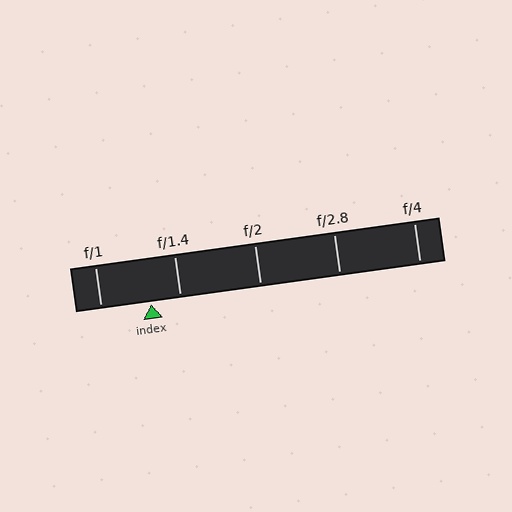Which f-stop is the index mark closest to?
The index mark is closest to f/1.4.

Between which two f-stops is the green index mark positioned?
The index mark is between f/1 and f/1.4.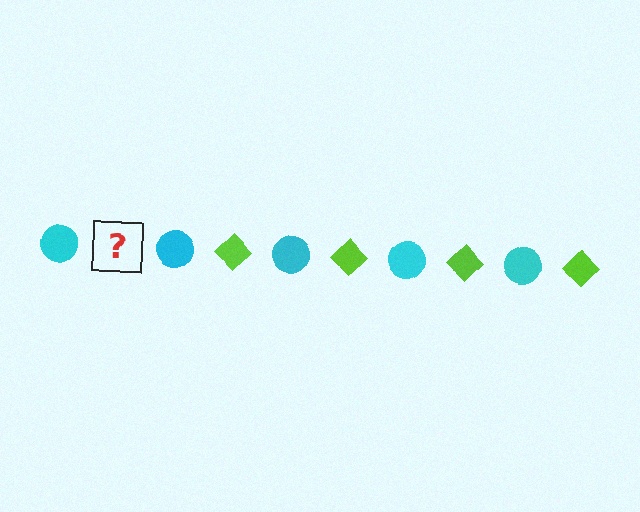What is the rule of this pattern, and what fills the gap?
The rule is that the pattern alternates between cyan circle and lime diamond. The gap should be filled with a lime diamond.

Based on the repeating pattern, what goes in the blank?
The blank should be a lime diamond.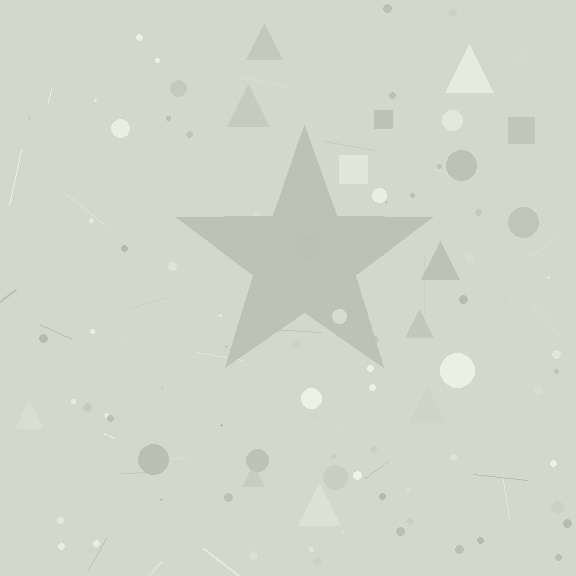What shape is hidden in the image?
A star is hidden in the image.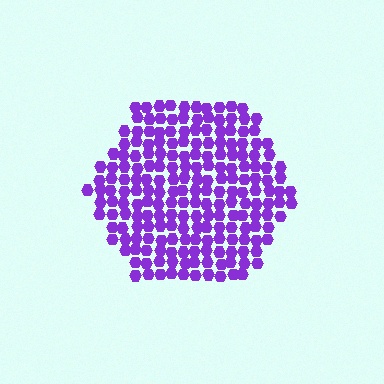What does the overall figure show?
The overall figure shows a hexagon.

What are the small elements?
The small elements are hexagons.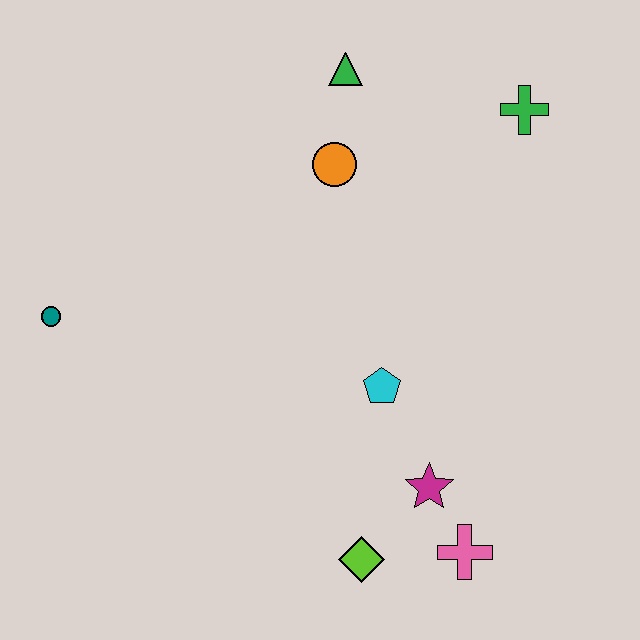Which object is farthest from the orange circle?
The pink cross is farthest from the orange circle.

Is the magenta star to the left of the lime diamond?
No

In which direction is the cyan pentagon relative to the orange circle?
The cyan pentagon is below the orange circle.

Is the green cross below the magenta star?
No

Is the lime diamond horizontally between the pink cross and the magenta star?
No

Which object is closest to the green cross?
The green triangle is closest to the green cross.